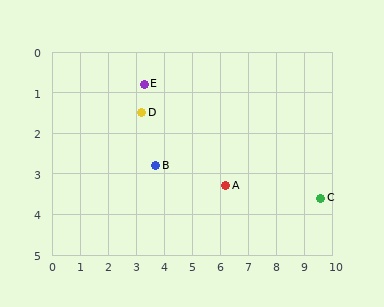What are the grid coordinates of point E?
Point E is at approximately (3.3, 0.8).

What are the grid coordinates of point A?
Point A is at approximately (6.2, 3.3).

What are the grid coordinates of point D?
Point D is at approximately (3.2, 1.5).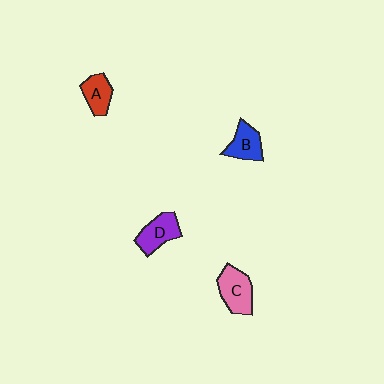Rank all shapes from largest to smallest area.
From largest to smallest: C (pink), D (purple), B (blue), A (red).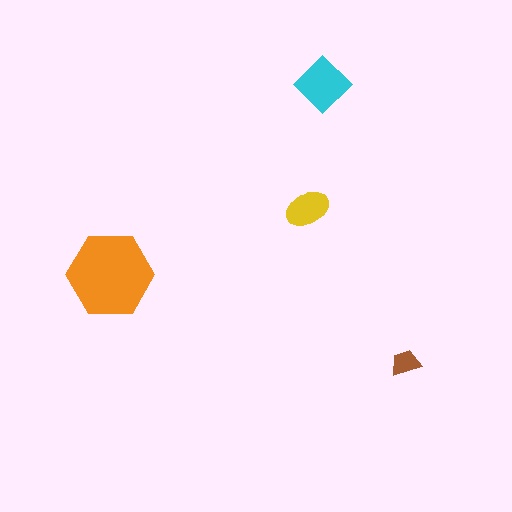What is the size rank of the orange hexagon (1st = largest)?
1st.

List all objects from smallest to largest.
The brown trapezoid, the yellow ellipse, the cyan diamond, the orange hexagon.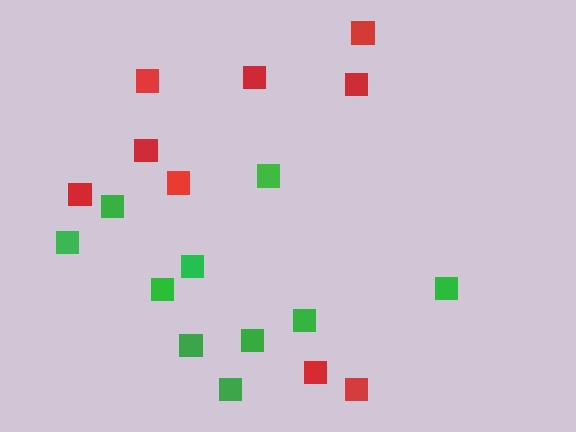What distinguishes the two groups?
There are 2 groups: one group of red squares (9) and one group of green squares (10).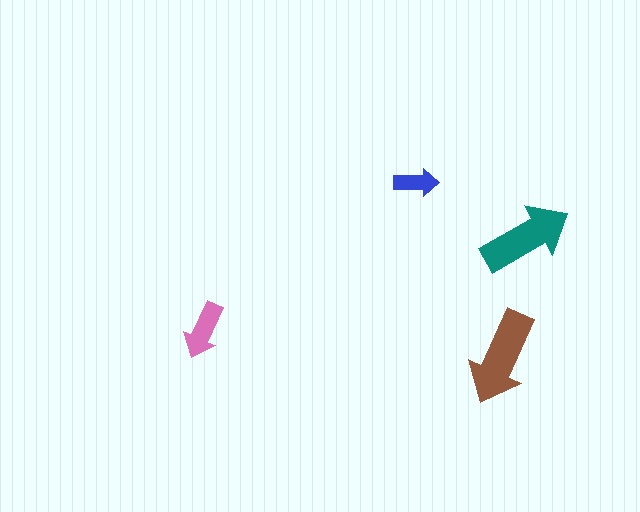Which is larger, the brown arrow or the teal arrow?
The brown one.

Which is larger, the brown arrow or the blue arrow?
The brown one.